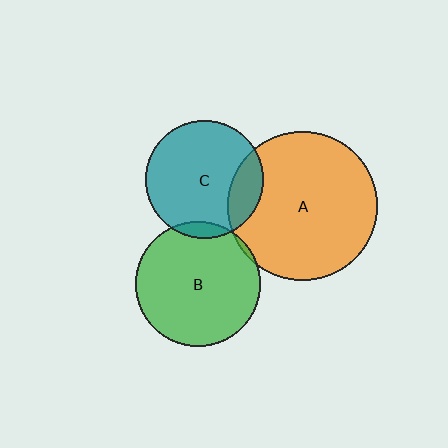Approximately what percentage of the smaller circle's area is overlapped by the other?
Approximately 15%.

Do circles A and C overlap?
Yes.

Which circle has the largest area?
Circle A (orange).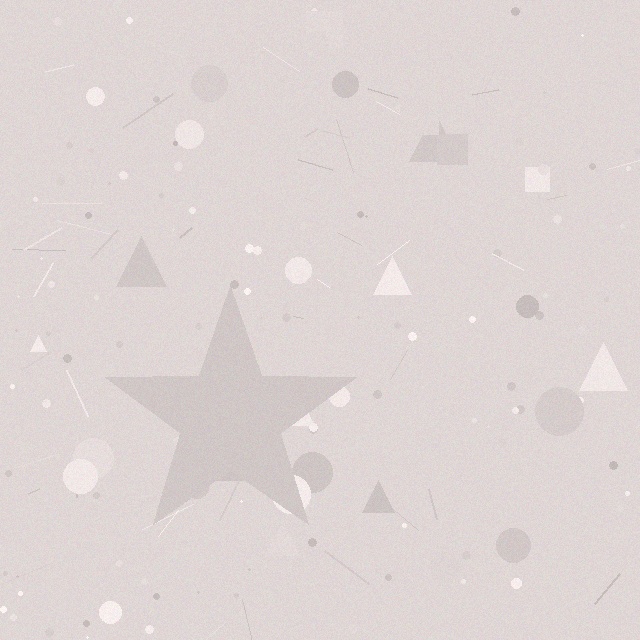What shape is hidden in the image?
A star is hidden in the image.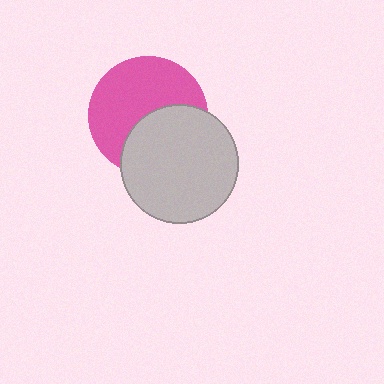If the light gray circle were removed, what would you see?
You would see the complete pink circle.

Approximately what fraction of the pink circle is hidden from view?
Roughly 41% of the pink circle is hidden behind the light gray circle.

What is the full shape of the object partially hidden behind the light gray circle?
The partially hidden object is a pink circle.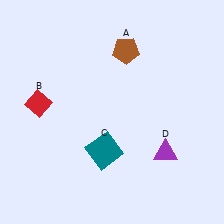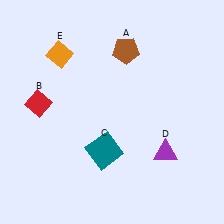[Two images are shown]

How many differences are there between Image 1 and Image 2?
There is 1 difference between the two images.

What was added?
An orange diamond (E) was added in Image 2.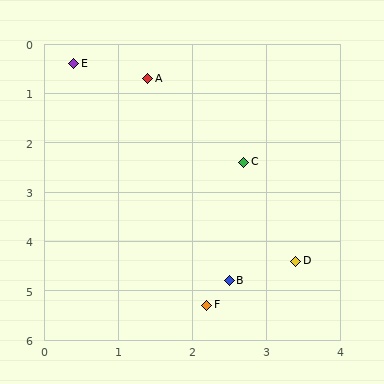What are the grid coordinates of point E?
Point E is at approximately (0.4, 0.4).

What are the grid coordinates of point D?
Point D is at approximately (3.4, 4.4).